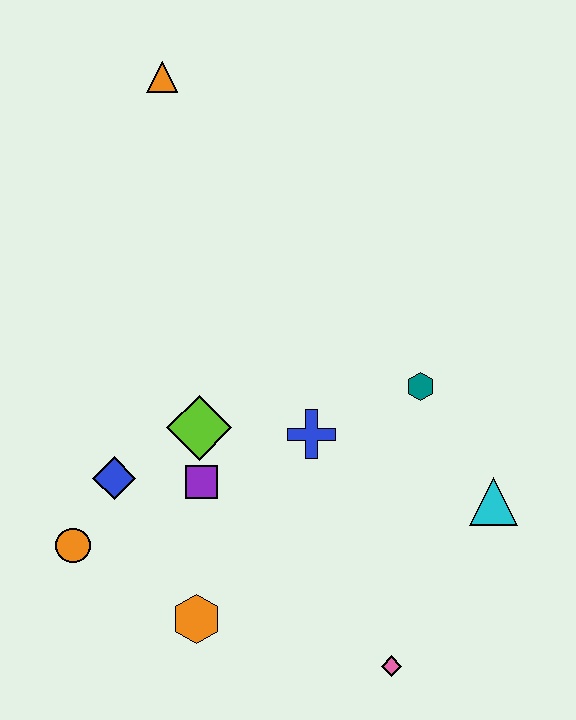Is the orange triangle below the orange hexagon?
No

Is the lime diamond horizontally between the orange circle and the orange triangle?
No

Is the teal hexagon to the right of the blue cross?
Yes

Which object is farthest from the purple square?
The orange triangle is farthest from the purple square.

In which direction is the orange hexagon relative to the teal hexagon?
The orange hexagon is below the teal hexagon.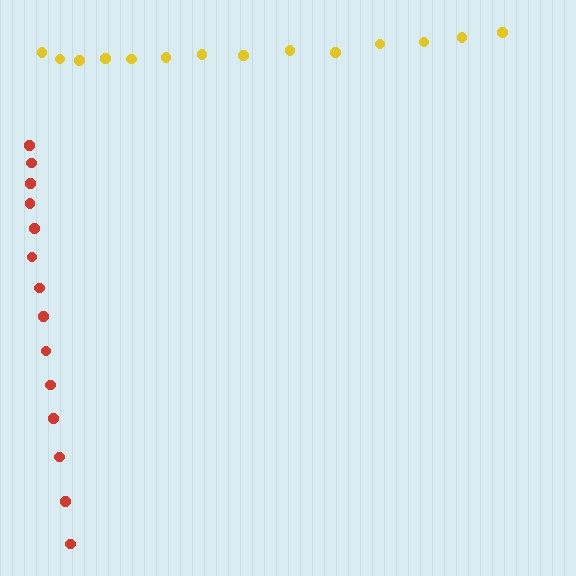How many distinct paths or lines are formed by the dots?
There are 2 distinct paths.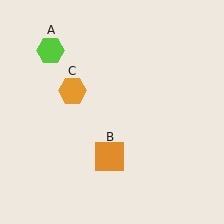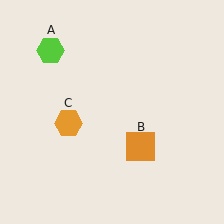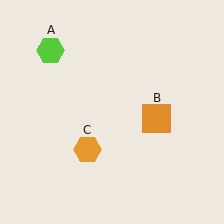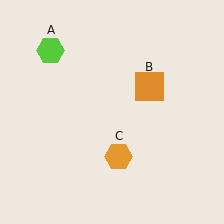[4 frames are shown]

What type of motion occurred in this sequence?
The orange square (object B), orange hexagon (object C) rotated counterclockwise around the center of the scene.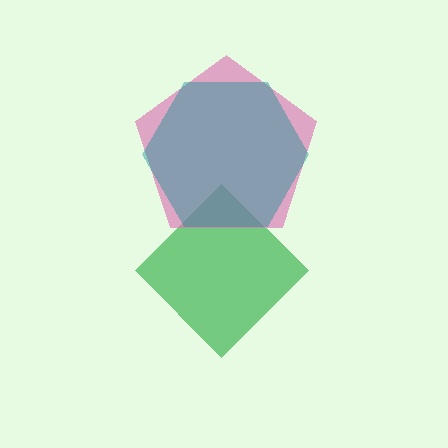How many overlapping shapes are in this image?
There are 3 overlapping shapes in the image.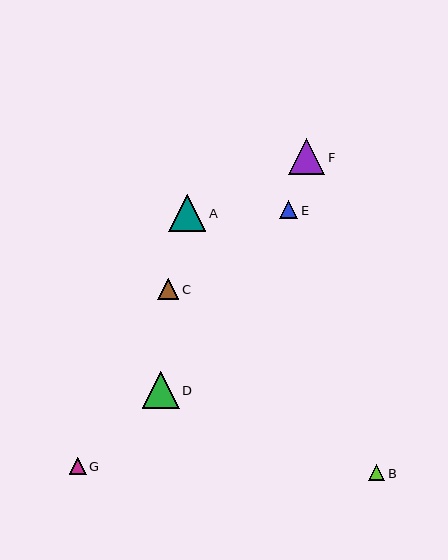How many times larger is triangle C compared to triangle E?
Triangle C is approximately 1.1 times the size of triangle E.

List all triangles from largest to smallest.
From largest to smallest: A, D, F, C, E, B, G.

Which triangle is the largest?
Triangle A is the largest with a size of approximately 37 pixels.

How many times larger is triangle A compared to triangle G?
Triangle A is approximately 2.2 times the size of triangle G.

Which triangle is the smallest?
Triangle G is the smallest with a size of approximately 17 pixels.